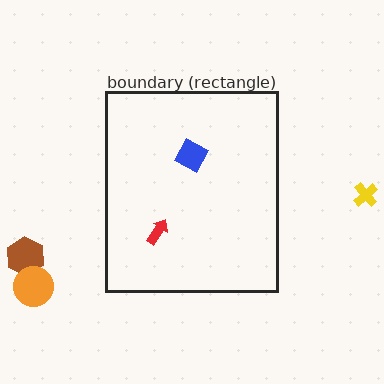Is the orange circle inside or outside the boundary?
Outside.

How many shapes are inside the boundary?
2 inside, 3 outside.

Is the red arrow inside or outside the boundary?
Inside.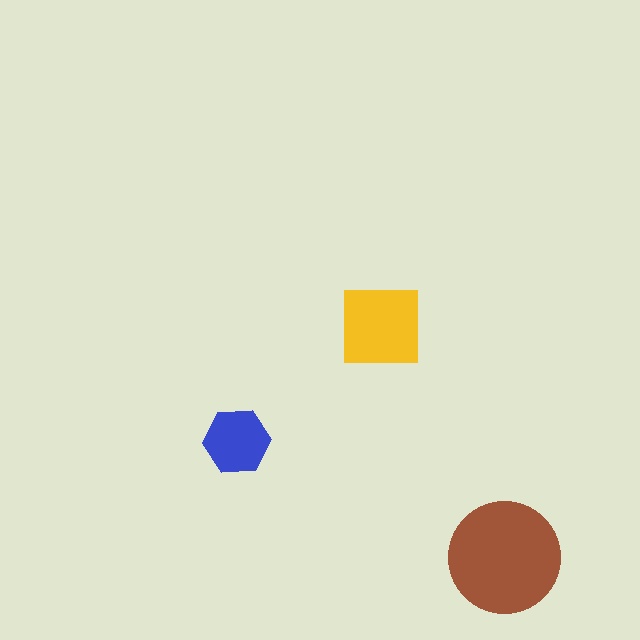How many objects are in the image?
There are 3 objects in the image.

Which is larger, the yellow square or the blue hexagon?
The yellow square.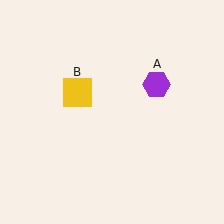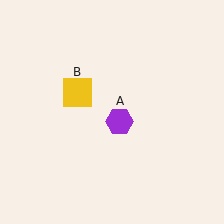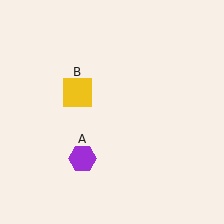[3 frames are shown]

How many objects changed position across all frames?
1 object changed position: purple hexagon (object A).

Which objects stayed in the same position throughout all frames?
Yellow square (object B) remained stationary.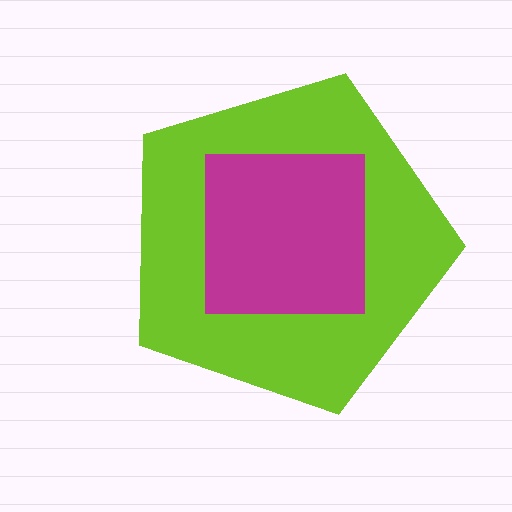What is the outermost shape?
The lime pentagon.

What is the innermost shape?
The magenta square.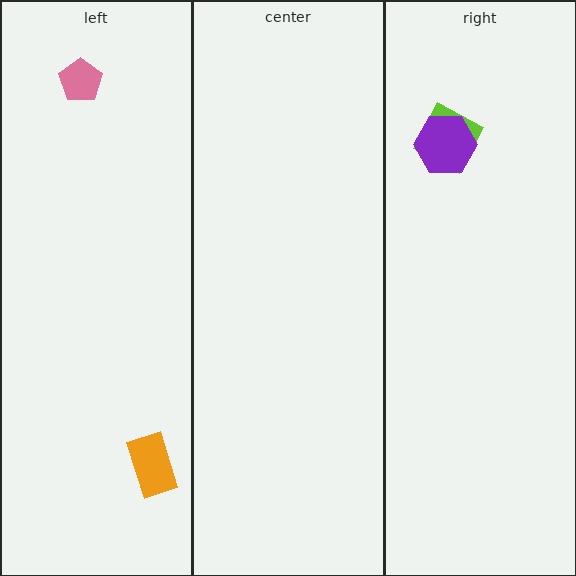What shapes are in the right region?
The lime square, the purple hexagon.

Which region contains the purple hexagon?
The right region.